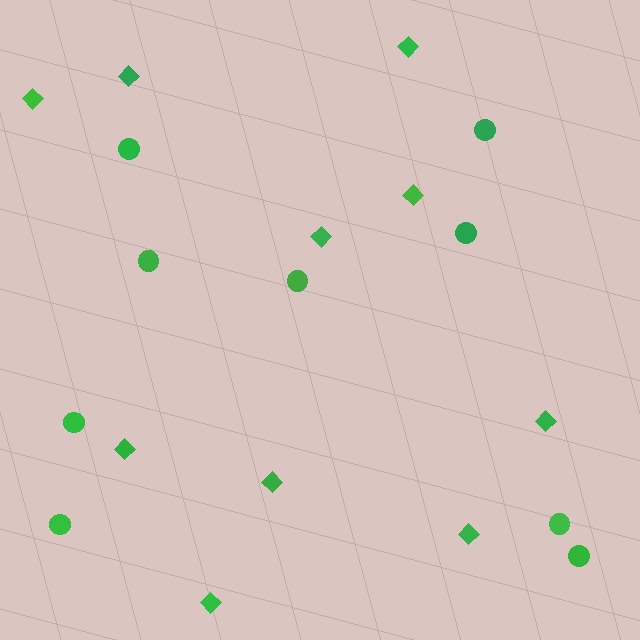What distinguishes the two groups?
There are 2 groups: one group of circles (9) and one group of diamonds (10).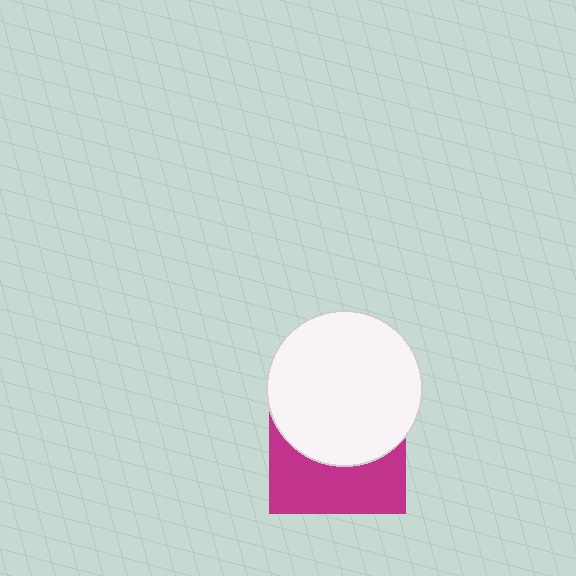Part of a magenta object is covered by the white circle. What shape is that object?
It is a square.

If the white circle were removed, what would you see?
You would see the complete magenta square.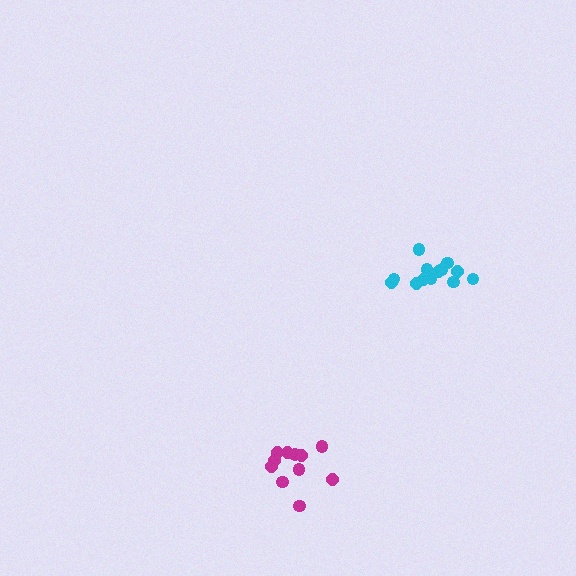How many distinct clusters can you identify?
There are 2 distinct clusters.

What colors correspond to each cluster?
The clusters are colored: cyan, magenta.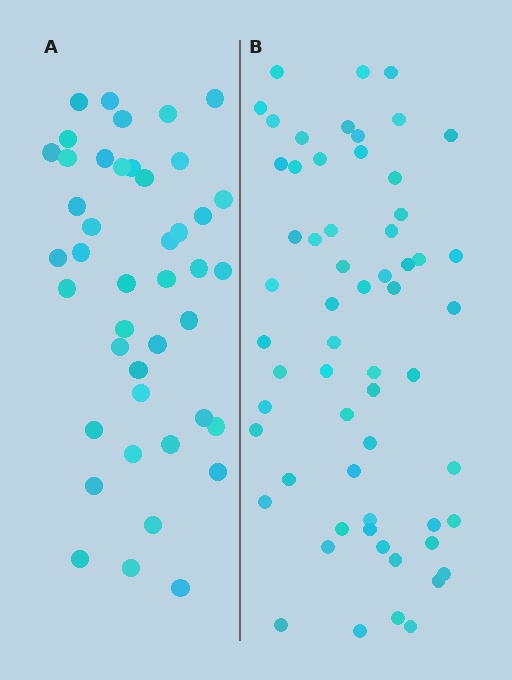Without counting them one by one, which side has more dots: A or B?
Region B (the right region) has more dots.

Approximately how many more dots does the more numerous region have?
Region B has approximately 15 more dots than region A.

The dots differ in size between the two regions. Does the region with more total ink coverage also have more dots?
No. Region A has more total ink coverage because its dots are larger, but region B actually contains more individual dots. Total area can be misleading — the number of items is what matters here.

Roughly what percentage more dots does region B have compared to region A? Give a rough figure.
About 40% more.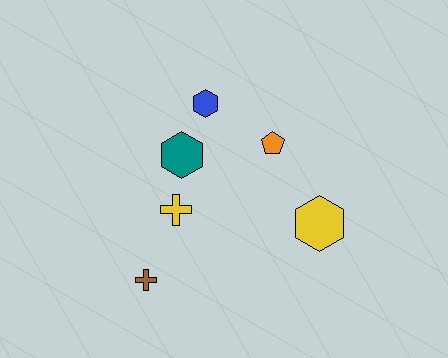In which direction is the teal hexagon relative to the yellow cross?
The teal hexagon is above the yellow cross.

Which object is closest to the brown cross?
The yellow cross is closest to the brown cross.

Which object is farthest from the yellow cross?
The yellow hexagon is farthest from the yellow cross.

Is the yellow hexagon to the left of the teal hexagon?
No